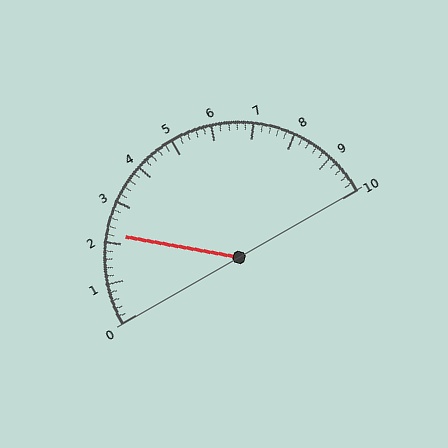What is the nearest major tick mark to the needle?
The nearest major tick mark is 2.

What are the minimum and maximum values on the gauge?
The gauge ranges from 0 to 10.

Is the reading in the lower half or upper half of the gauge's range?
The reading is in the lower half of the range (0 to 10).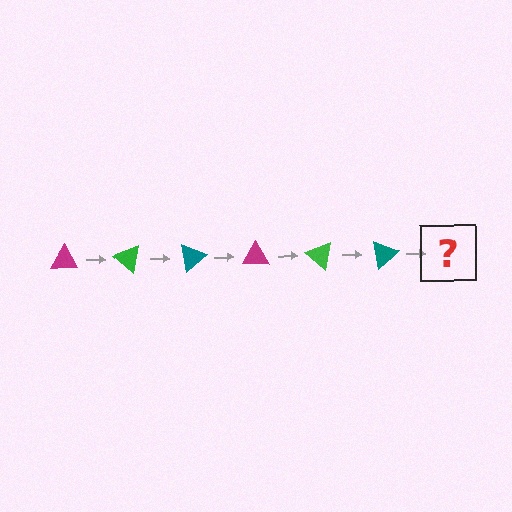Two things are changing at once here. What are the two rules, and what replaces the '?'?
The two rules are that it rotates 40 degrees each step and the color cycles through magenta, green, and teal. The '?' should be a magenta triangle, rotated 240 degrees from the start.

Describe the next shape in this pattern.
It should be a magenta triangle, rotated 240 degrees from the start.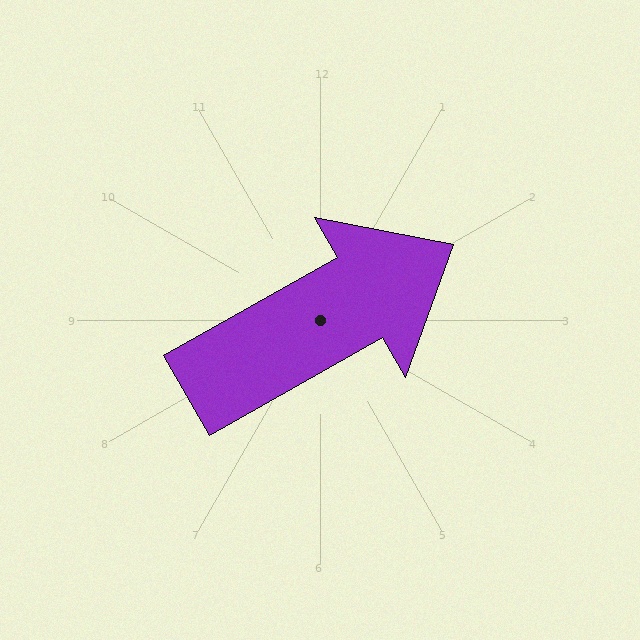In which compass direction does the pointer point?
Northeast.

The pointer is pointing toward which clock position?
Roughly 2 o'clock.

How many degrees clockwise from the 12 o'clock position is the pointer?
Approximately 60 degrees.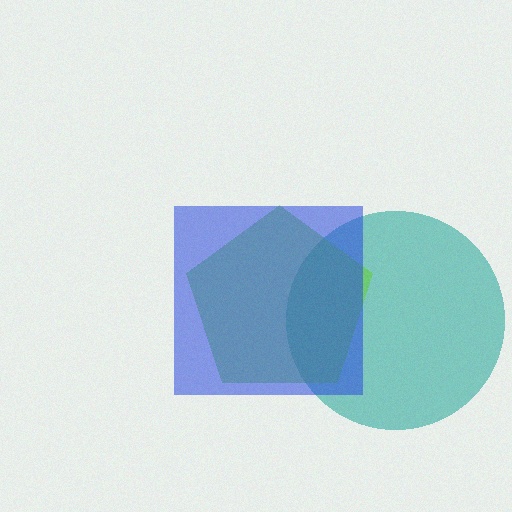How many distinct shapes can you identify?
There are 3 distinct shapes: a teal circle, a lime pentagon, a blue square.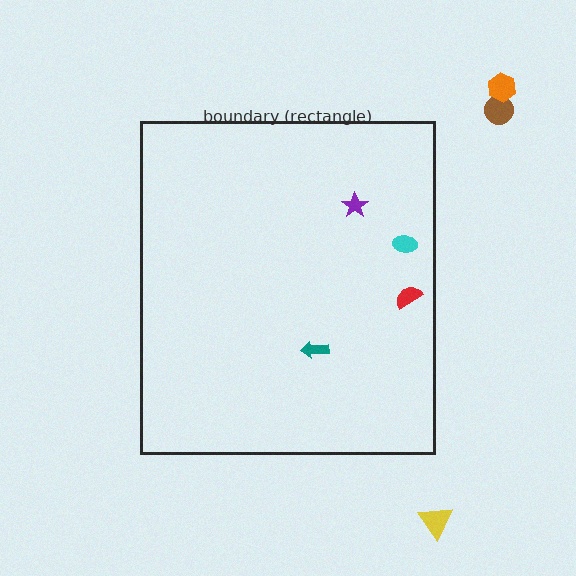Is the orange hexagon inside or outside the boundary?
Outside.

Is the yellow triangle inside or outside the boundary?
Outside.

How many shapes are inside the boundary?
4 inside, 3 outside.